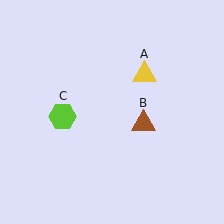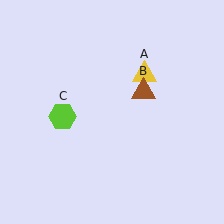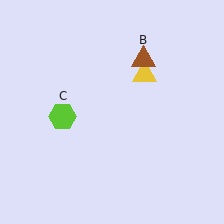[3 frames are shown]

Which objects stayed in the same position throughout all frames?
Yellow triangle (object A) and lime hexagon (object C) remained stationary.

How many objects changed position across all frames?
1 object changed position: brown triangle (object B).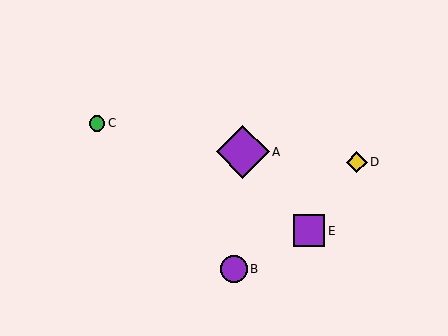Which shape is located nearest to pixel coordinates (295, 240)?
The purple square (labeled E) at (309, 231) is nearest to that location.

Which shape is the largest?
The purple diamond (labeled A) is the largest.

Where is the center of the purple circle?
The center of the purple circle is at (234, 269).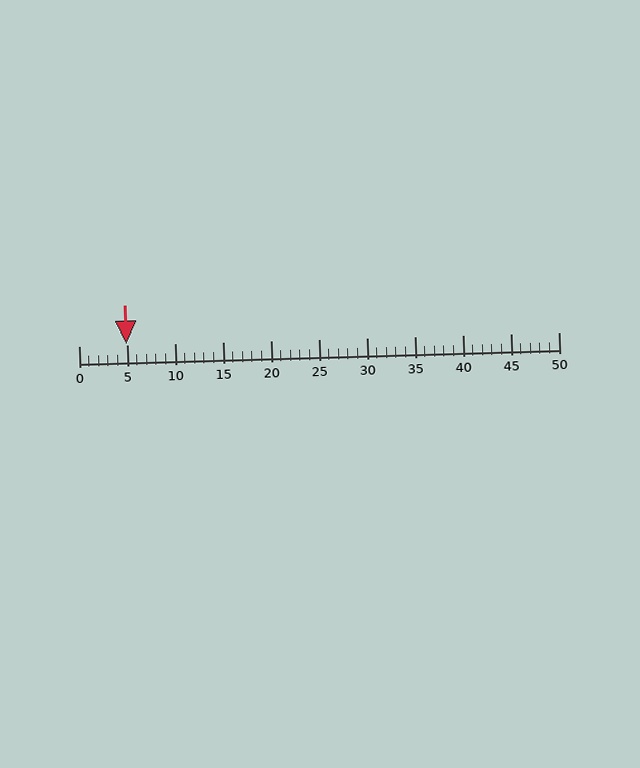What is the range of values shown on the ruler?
The ruler shows values from 0 to 50.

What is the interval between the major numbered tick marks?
The major tick marks are spaced 5 units apart.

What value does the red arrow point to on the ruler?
The red arrow points to approximately 5.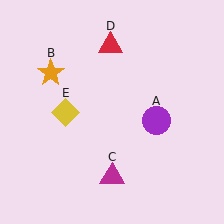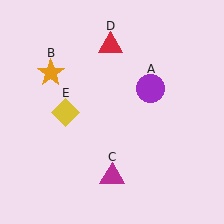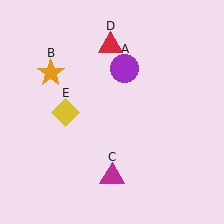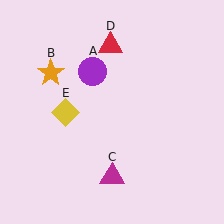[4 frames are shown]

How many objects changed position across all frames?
1 object changed position: purple circle (object A).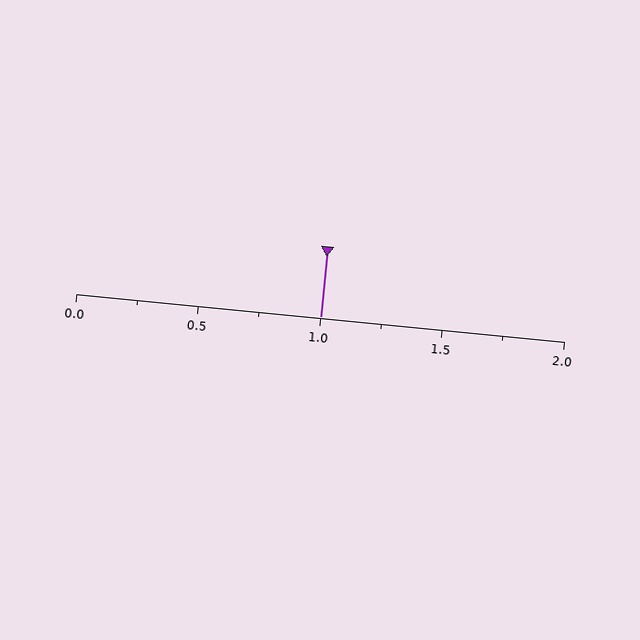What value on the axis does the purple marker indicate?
The marker indicates approximately 1.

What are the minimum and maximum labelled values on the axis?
The axis runs from 0.0 to 2.0.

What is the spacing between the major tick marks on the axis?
The major ticks are spaced 0.5 apart.